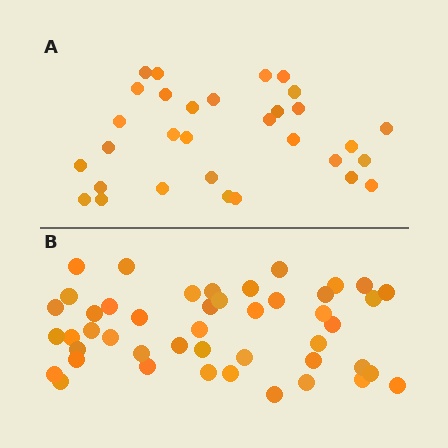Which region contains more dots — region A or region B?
Region B (the bottom region) has more dots.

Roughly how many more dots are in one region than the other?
Region B has approximately 15 more dots than region A.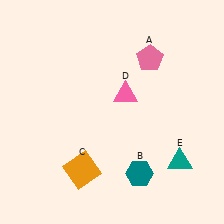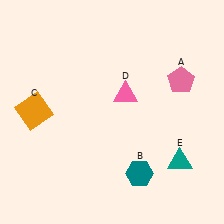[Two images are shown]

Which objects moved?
The objects that moved are: the pink pentagon (A), the orange square (C).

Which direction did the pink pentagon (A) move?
The pink pentagon (A) moved right.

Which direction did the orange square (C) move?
The orange square (C) moved up.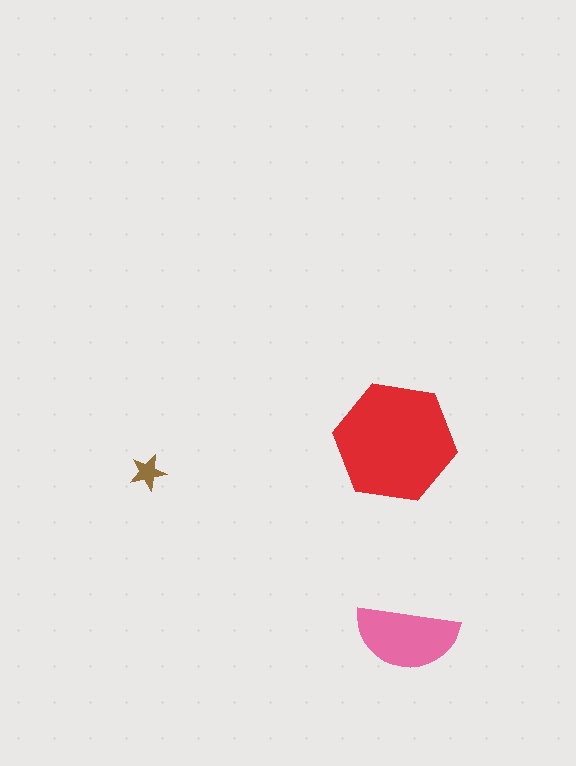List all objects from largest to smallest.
The red hexagon, the pink semicircle, the brown star.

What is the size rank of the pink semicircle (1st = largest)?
2nd.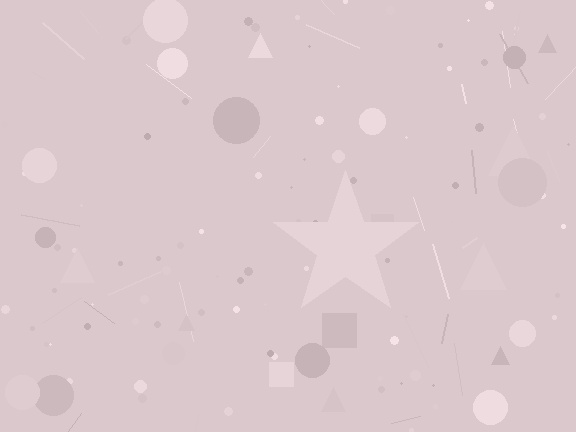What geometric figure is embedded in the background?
A star is embedded in the background.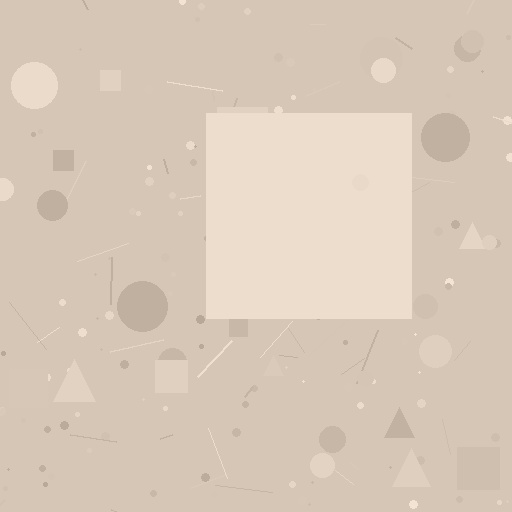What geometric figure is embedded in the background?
A square is embedded in the background.